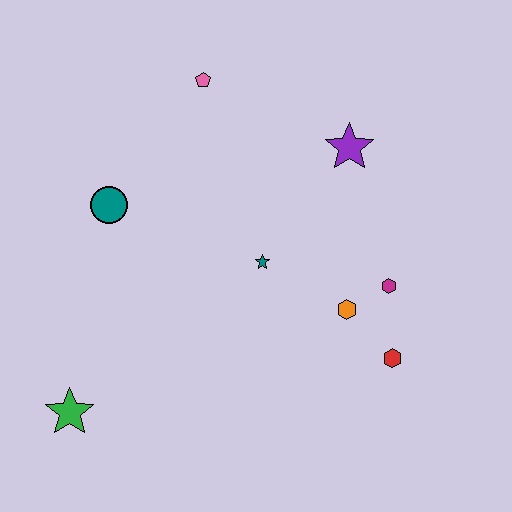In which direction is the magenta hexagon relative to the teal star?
The magenta hexagon is to the right of the teal star.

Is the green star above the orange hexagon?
No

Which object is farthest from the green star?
The purple star is farthest from the green star.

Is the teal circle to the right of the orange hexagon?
No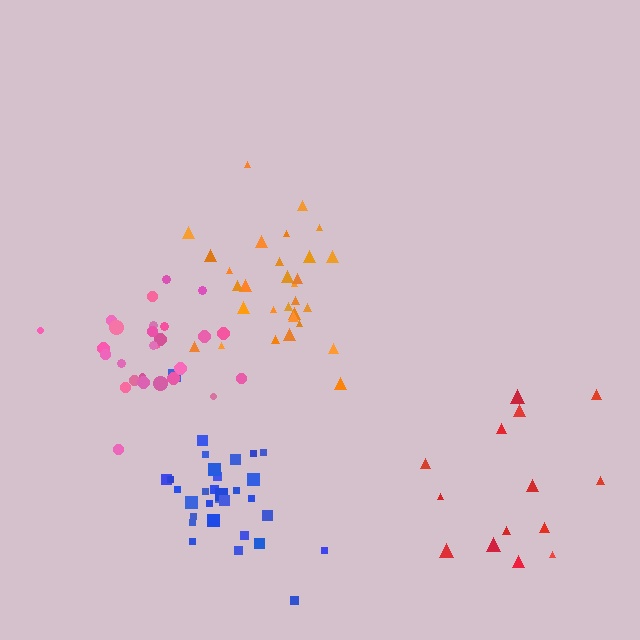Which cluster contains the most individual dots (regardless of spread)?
Blue (32).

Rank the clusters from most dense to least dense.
blue, orange, pink, red.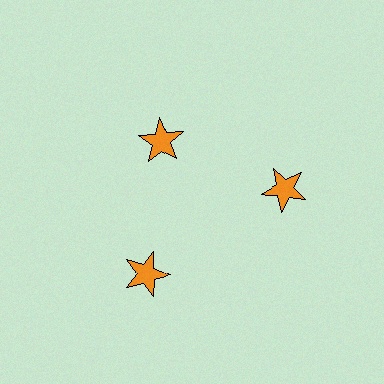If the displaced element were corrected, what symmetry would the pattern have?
It would have 3-fold rotational symmetry — the pattern would map onto itself every 120 degrees.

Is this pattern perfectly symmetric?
No. The 3 orange stars are arranged in a ring, but one element near the 11 o'clock position is pulled inward toward the center, breaking the 3-fold rotational symmetry.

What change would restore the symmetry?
The symmetry would be restored by moving it outward, back onto the ring so that all 3 stars sit at equal angles and equal distance from the center.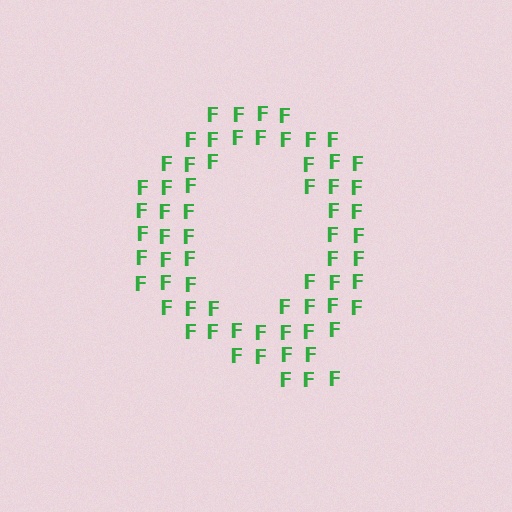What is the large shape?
The large shape is the letter Q.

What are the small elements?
The small elements are letter F's.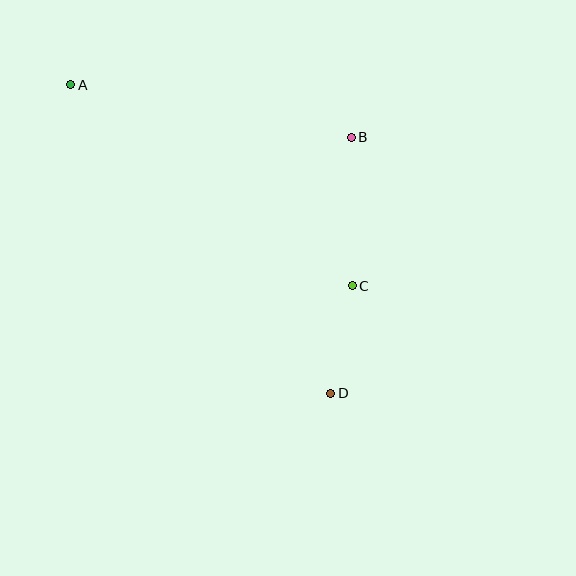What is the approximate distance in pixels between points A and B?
The distance between A and B is approximately 286 pixels.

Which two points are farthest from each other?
Points A and D are farthest from each other.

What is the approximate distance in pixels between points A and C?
The distance between A and C is approximately 346 pixels.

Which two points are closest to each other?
Points C and D are closest to each other.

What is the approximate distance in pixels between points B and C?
The distance between B and C is approximately 148 pixels.